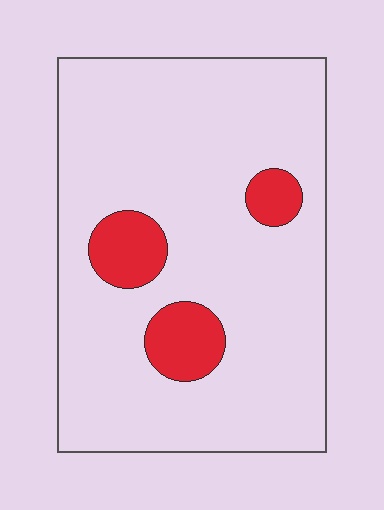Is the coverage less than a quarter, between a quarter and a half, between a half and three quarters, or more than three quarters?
Less than a quarter.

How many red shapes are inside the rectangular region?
3.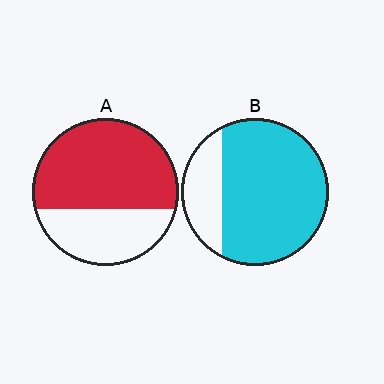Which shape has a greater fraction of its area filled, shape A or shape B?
Shape B.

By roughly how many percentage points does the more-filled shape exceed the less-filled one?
By roughly 15 percentage points (B over A).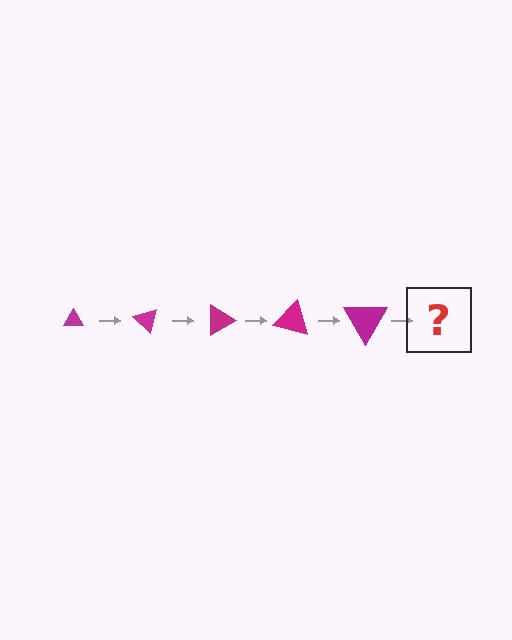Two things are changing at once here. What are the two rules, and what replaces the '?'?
The two rules are that the triangle grows larger each step and it rotates 45 degrees each step. The '?' should be a triangle, larger than the previous one and rotated 225 degrees from the start.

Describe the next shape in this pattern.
It should be a triangle, larger than the previous one and rotated 225 degrees from the start.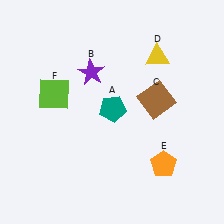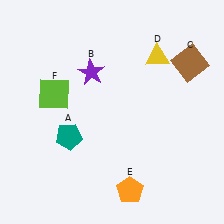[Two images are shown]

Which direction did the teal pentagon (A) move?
The teal pentagon (A) moved left.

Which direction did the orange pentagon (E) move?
The orange pentagon (E) moved left.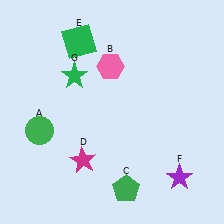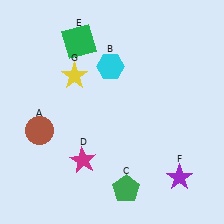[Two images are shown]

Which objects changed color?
A changed from green to brown. B changed from pink to cyan. G changed from green to yellow.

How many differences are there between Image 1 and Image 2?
There are 3 differences between the two images.